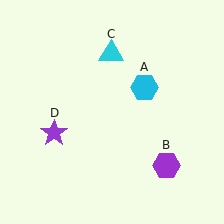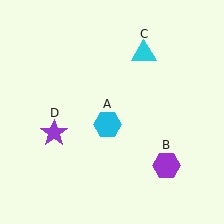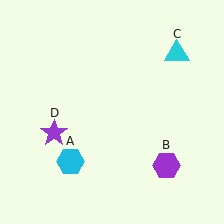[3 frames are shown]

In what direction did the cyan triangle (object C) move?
The cyan triangle (object C) moved right.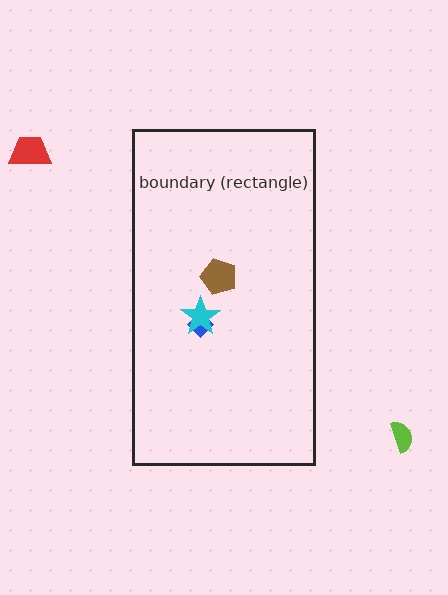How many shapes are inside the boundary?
3 inside, 2 outside.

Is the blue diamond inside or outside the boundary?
Inside.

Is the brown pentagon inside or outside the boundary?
Inside.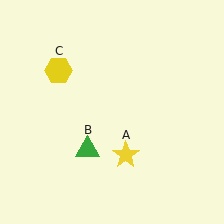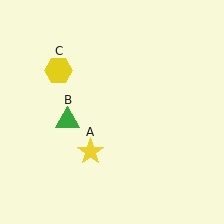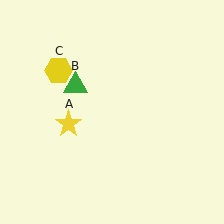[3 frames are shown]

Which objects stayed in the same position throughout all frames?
Yellow hexagon (object C) remained stationary.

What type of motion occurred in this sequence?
The yellow star (object A), green triangle (object B) rotated clockwise around the center of the scene.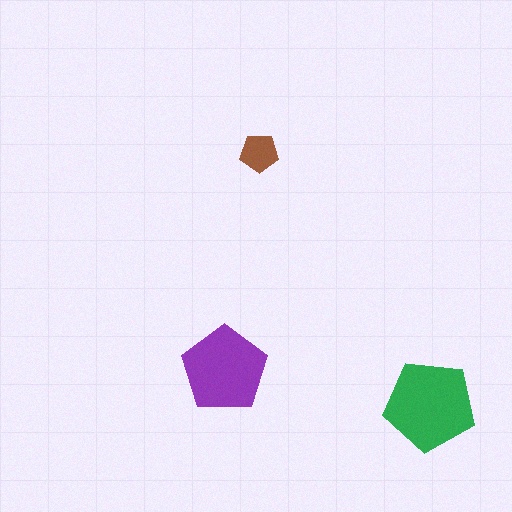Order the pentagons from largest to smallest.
the green one, the purple one, the brown one.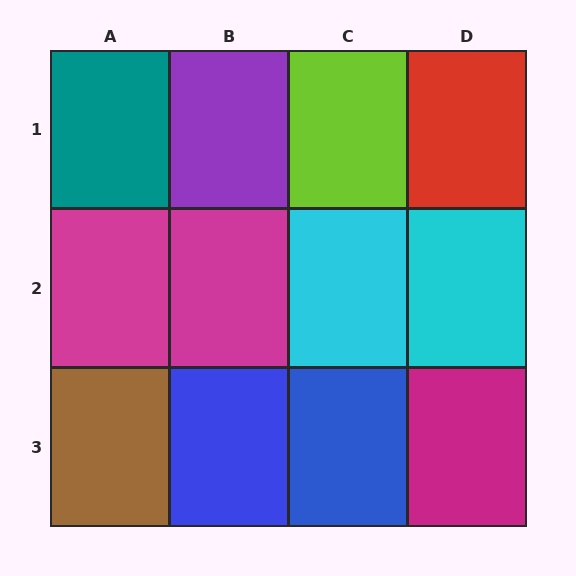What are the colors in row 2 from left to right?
Magenta, magenta, cyan, cyan.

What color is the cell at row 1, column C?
Lime.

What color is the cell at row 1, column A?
Teal.